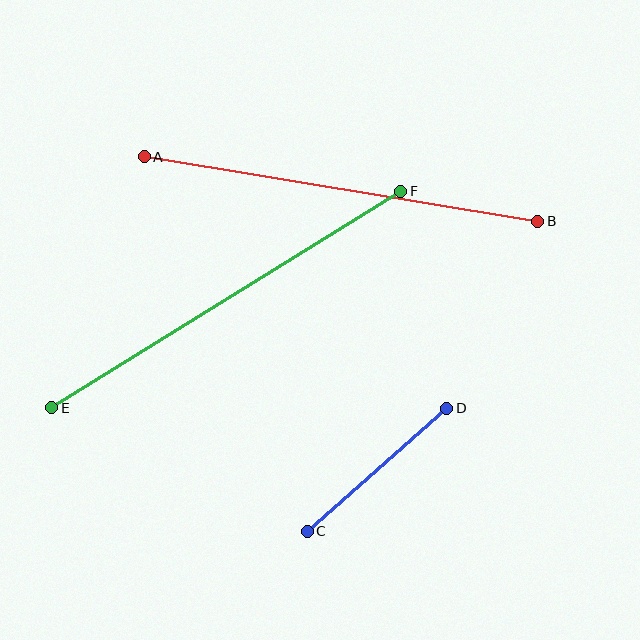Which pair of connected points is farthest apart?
Points E and F are farthest apart.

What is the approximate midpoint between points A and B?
The midpoint is at approximately (341, 189) pixels.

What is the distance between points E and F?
The distance is approximately 411 pixels.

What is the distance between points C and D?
The distance is approximately 186 pixels.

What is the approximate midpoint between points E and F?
The midpoint is at approximately (226, 300) pixels.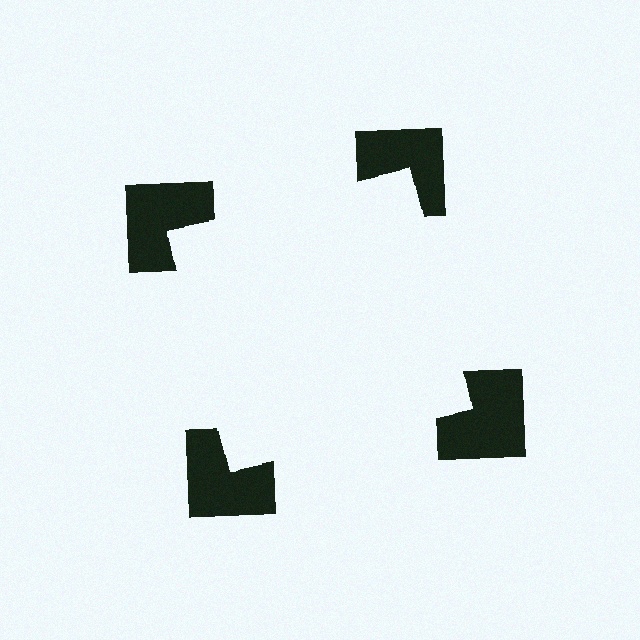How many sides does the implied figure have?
4 sides.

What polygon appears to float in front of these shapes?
An illusory square — its edges are inferred from the aligned wedge cuts in the notched squares, not physically drawn.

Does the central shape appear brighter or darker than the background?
It typically appears slightly brighter than the background, even though no actual brightness change is drawn.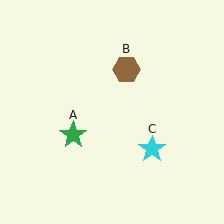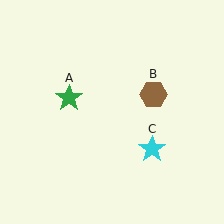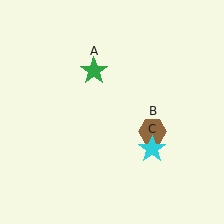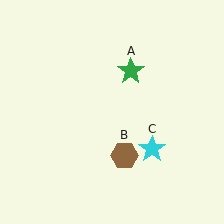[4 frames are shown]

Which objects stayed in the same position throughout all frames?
Cyan star (object C) remained stationary.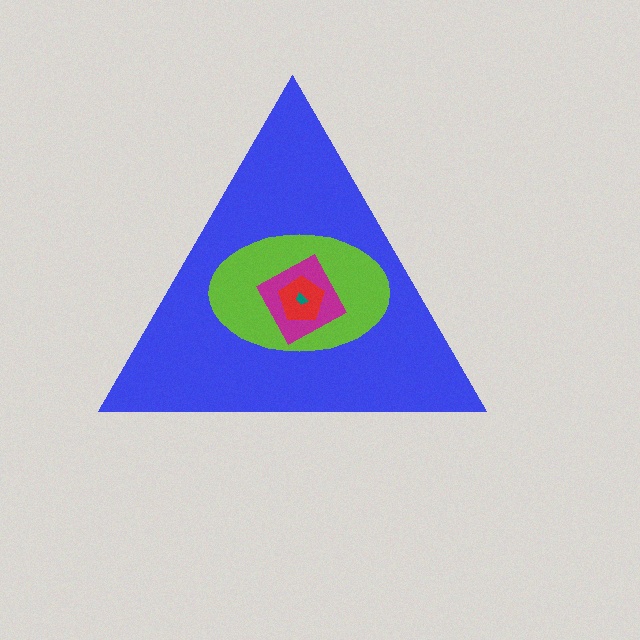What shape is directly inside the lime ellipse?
The magenta diamond.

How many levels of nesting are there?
5.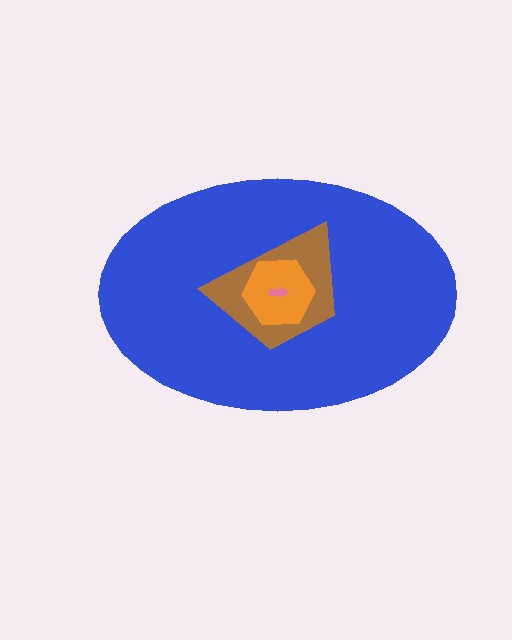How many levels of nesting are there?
4.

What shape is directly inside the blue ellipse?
The brown trapezoid.